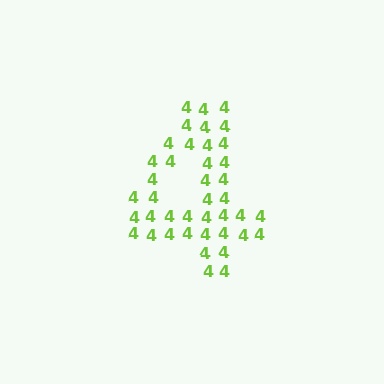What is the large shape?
The large shape is the digit 4.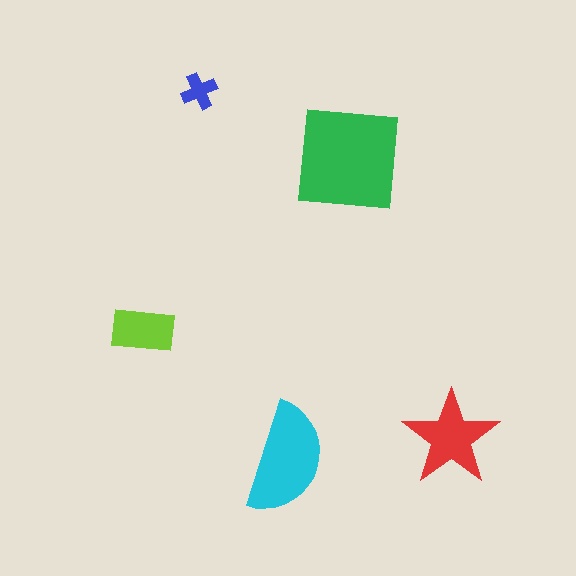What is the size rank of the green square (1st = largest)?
1st.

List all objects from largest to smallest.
The green square, the cyan semicircle, the red star, the lime rectangle, the blue cross.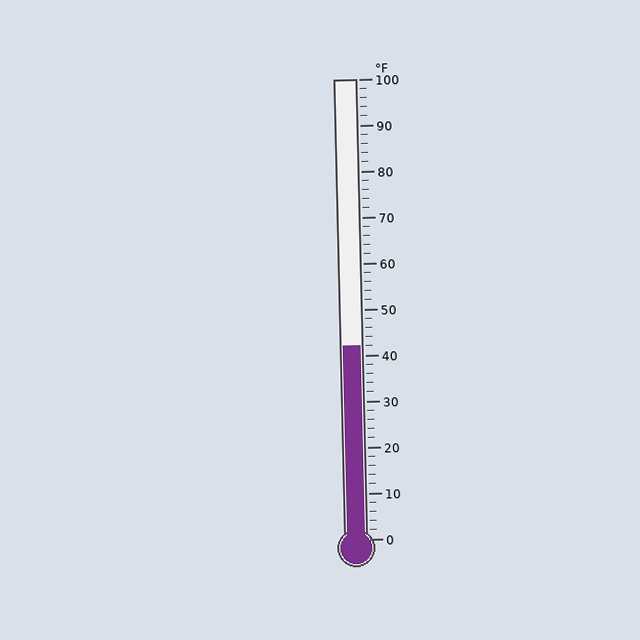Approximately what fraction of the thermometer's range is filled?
The thermometer is filled to approximately 40% of its range.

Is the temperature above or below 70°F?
The temperature is below 70°F.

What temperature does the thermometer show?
The thermometer shows approximately 42°F.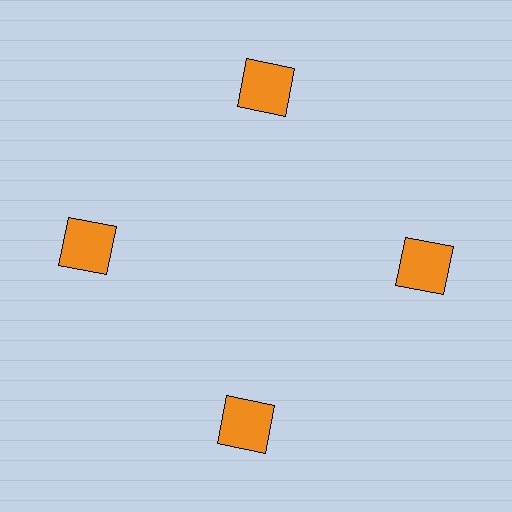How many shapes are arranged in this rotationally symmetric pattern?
There are 4 shapes, arranged in 4 groups of 1.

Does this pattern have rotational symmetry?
Yes, this pattern has 4-fold rotational symmetry. It looks the same after rotating 90 degrees around the center.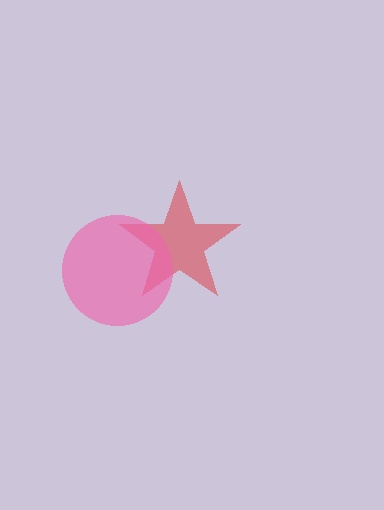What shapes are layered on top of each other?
The layered shapes are: a red star, a pink circle.